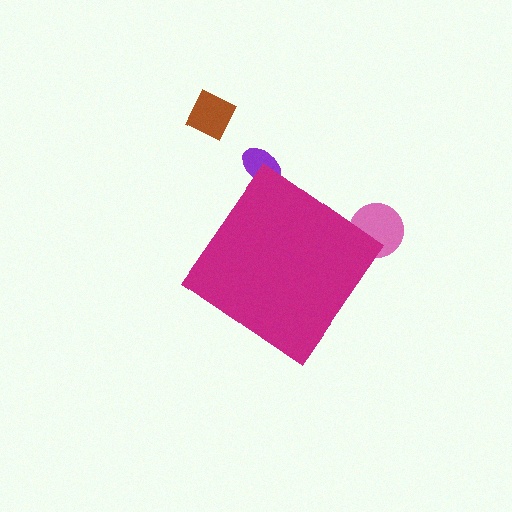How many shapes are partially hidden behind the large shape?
2 shapes are partially hidden.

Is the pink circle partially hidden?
Yes, the pink circle is partially hidden behind the magenta diamond.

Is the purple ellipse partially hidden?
Yes, the purple ellipse is partially hidden behind the magenta diamond.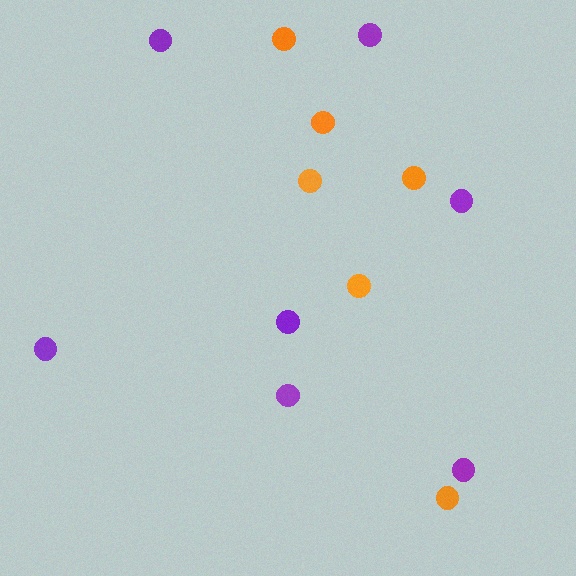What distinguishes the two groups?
There are 2 groups: one group of orange circles (6) and one group of purple circles (7).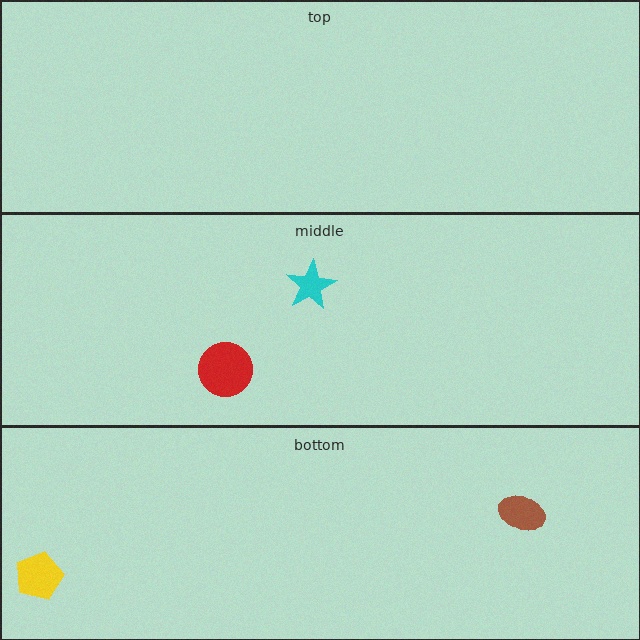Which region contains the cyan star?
The middle region.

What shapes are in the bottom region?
The yellow pentagon, the brown ellipse.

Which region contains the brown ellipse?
The bottom region.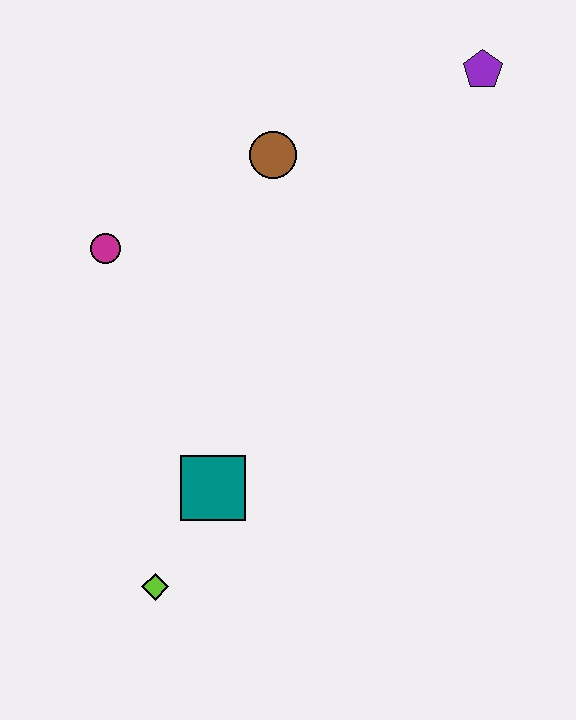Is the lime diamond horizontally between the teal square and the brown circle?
No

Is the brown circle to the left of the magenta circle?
No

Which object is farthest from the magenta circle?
The purple pentagon is farthest from the magenta circle.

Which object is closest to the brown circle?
The magenta circle is closest to the brown circle.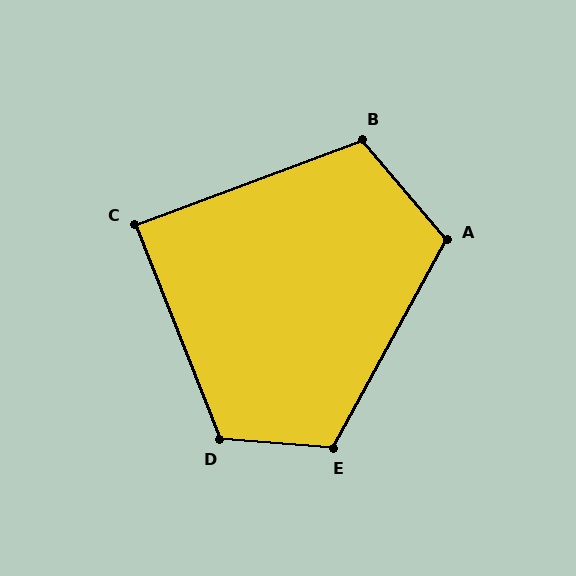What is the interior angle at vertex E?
Approximately 114 degrees (obtuse).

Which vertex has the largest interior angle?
D, at approximately 116 degrees.